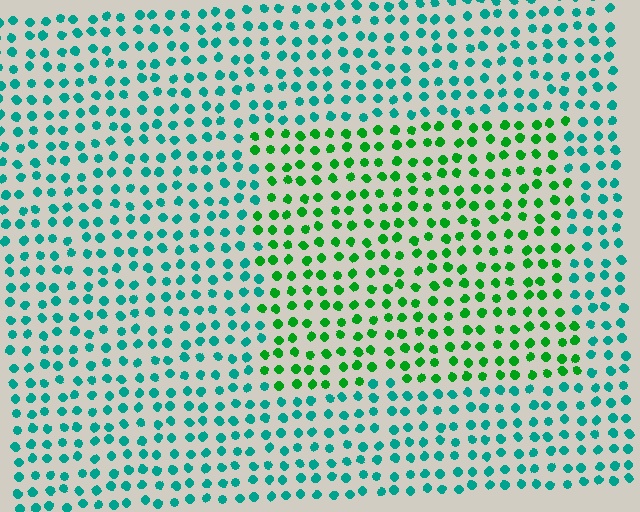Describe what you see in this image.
The image is filled with small teal elements in a uniform arrangement. A rectangle-shaped region is visible where the elements are tinted to a slightly different hue, forming a subtle color boundary.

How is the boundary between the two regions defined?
The boundary is defined purely by a slight shift in hue (about 44 degrees). Spacing, size, and orientation are identical on both sides.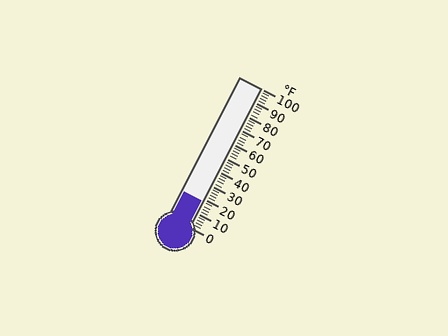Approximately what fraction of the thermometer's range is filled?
The thermometer is filled to approximately 20% of its range.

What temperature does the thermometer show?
The thermometer shows approximately 18°F.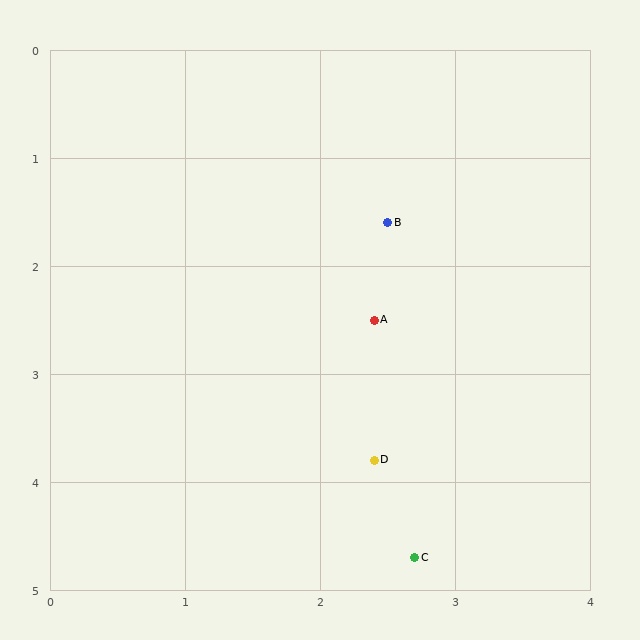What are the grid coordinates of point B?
Point B is at approximately (2.5, 1.6).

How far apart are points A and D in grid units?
Points A and D are about 1.3 grid units apart.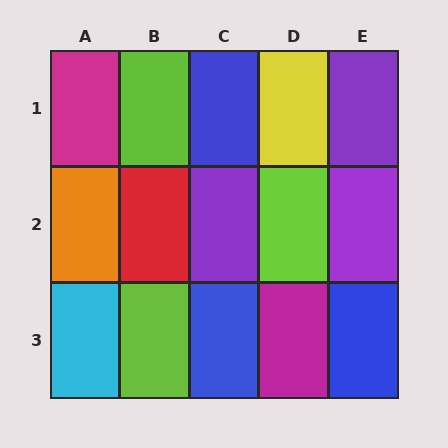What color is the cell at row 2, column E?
Purple.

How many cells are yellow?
1 cell is yellow.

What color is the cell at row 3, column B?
Lime.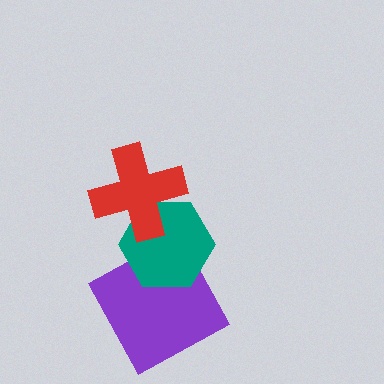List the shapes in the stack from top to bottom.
From top to bottom: the red cross, the teal hexagon, the purple square.